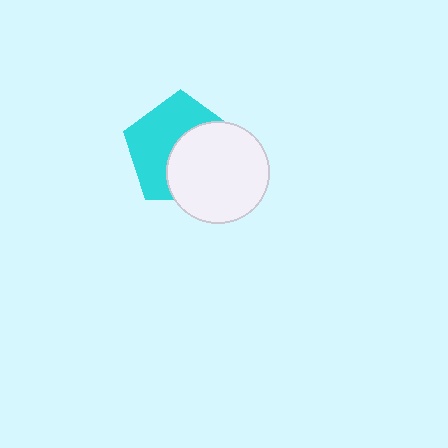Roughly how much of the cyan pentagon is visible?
About half of it is visible (roughly 52%).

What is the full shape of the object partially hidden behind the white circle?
The partially hidden object is a cyan pentagon.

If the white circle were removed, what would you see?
You would see the complete cyan pentagon.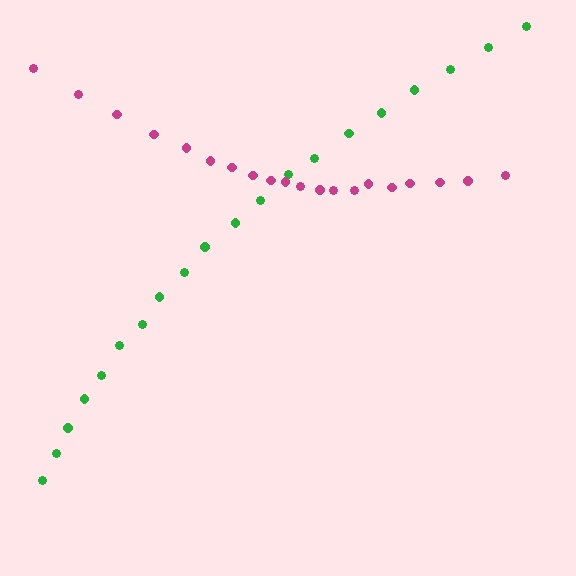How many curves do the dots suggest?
There are 2 distinct paths.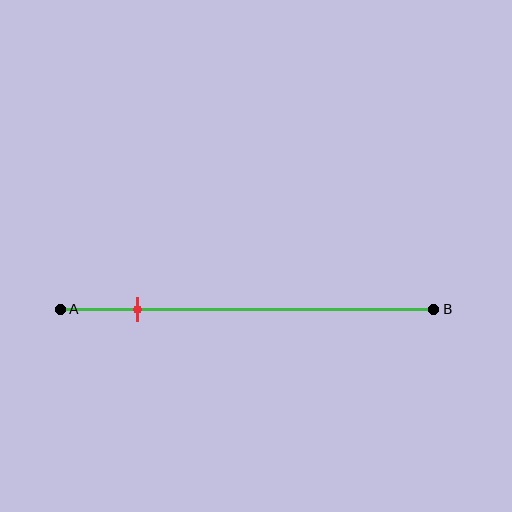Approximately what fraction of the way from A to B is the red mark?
The red mark is approximately 20% of the way from A to B.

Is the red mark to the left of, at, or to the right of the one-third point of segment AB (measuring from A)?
The red mark is to the left of the one-third point of segment AB.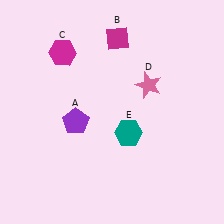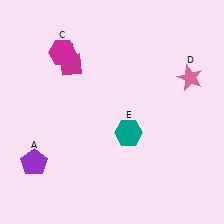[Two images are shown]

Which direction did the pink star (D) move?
The pink star (D) moved right.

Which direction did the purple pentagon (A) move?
The purple pentagon (A) moved left.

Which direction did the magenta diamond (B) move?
The magenta diamond (B) moved left.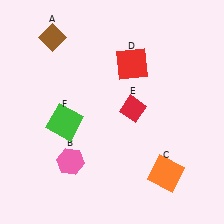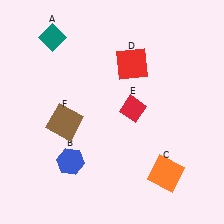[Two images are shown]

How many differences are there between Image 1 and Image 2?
There are 3 differences between the two images.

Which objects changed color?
A changed from brown to teal. B changed from pink to blue. F changed from green to brown.